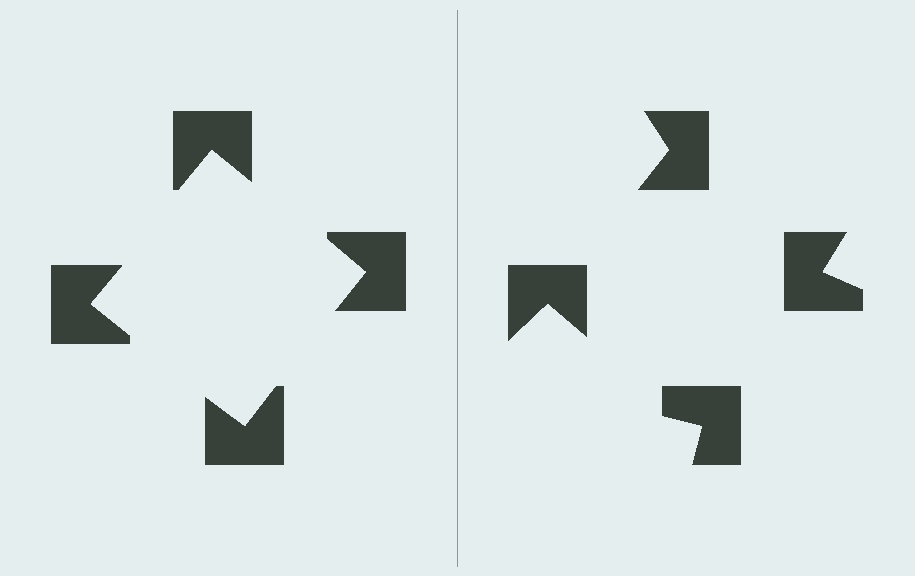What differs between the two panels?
The notched squares are positioned identically on both sides; only the wedge orientations differ. On the left they align to a square; on the right they are misaligned.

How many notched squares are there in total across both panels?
8 — 4 on each side.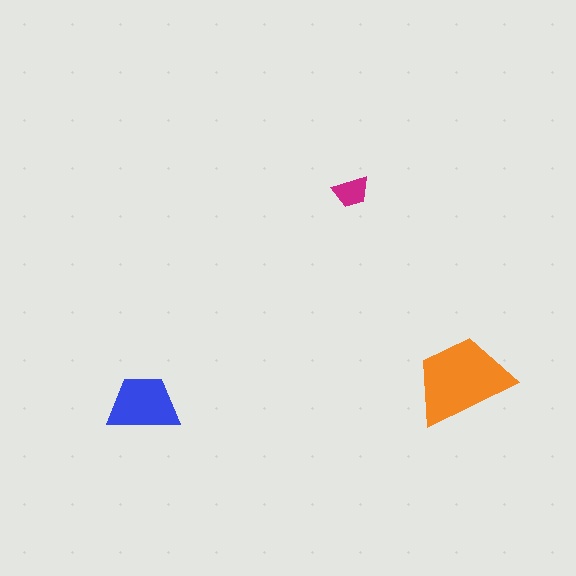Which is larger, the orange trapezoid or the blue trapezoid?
The orange one.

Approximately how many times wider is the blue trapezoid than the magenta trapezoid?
About 2 times wider.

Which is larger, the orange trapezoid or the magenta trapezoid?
The orange one.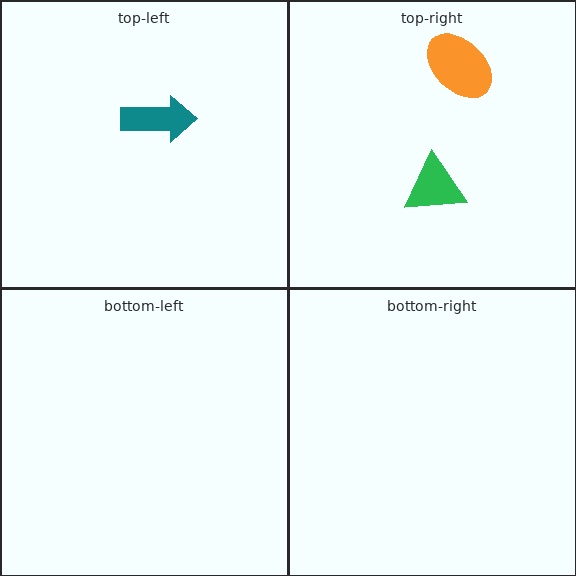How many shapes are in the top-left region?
1.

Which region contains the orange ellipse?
The top-right region.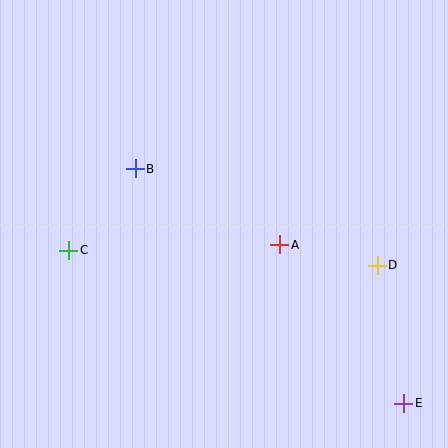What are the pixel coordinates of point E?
Point E is at (404, 403).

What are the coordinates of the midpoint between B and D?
The midpoint between B and D is at (256, 217).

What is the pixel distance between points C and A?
The distance between C and A is 211 pixels.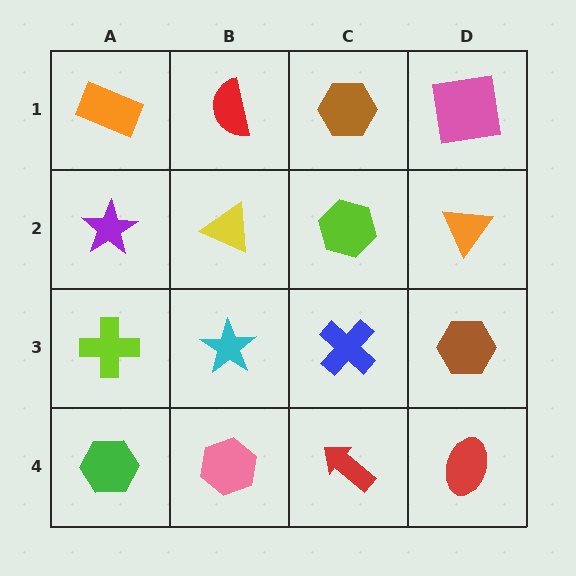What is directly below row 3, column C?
A red arrow.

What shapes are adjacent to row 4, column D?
A brown hexagon (row 3, column D), a red arrow (row 4, column C).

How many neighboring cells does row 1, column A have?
2.